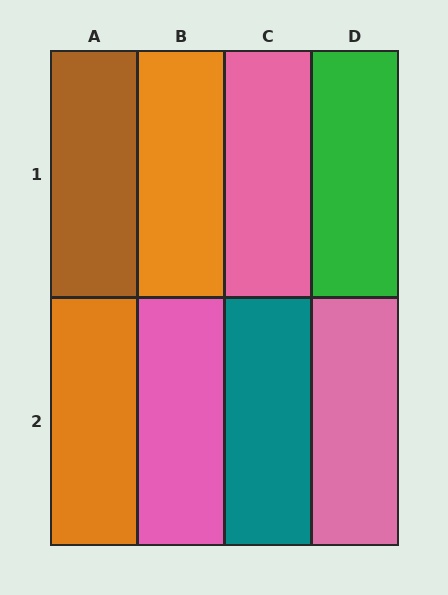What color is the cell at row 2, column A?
Orange.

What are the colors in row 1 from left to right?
Brown, orange, pink, green.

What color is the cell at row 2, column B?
Pink.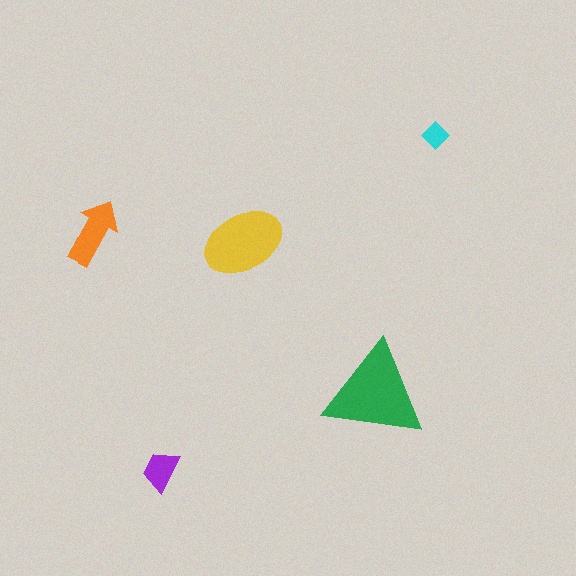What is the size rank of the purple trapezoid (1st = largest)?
4th.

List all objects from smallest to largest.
The cyan diamond, the purple trapezoid, the orange arrow, the yellow ellipse, the green triangle.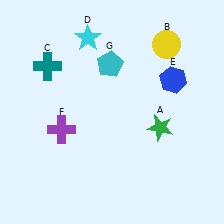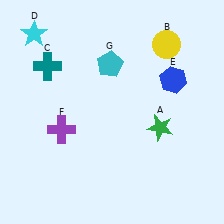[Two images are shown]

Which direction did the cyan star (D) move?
The cyan star (D) moved left.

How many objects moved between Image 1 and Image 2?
1 object moved between the two images.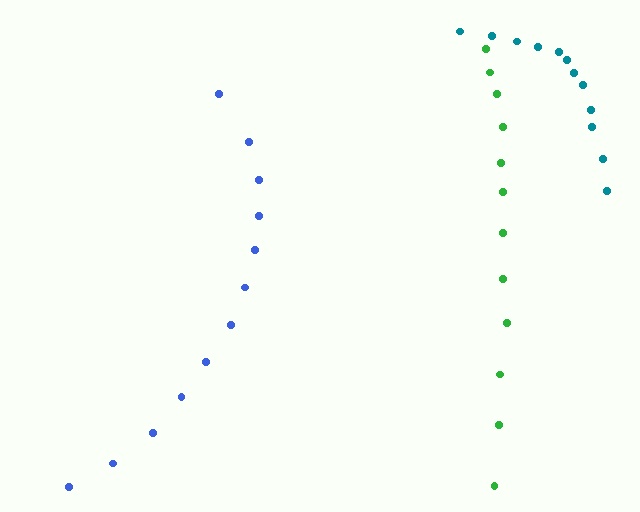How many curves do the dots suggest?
There are 3 distinct paths.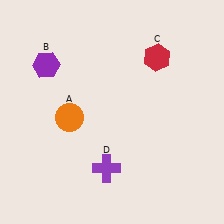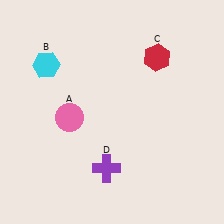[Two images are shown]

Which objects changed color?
A changed from orange to pink. B changed from purple to cyan.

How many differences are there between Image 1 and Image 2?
There are 2 differences between the two images.